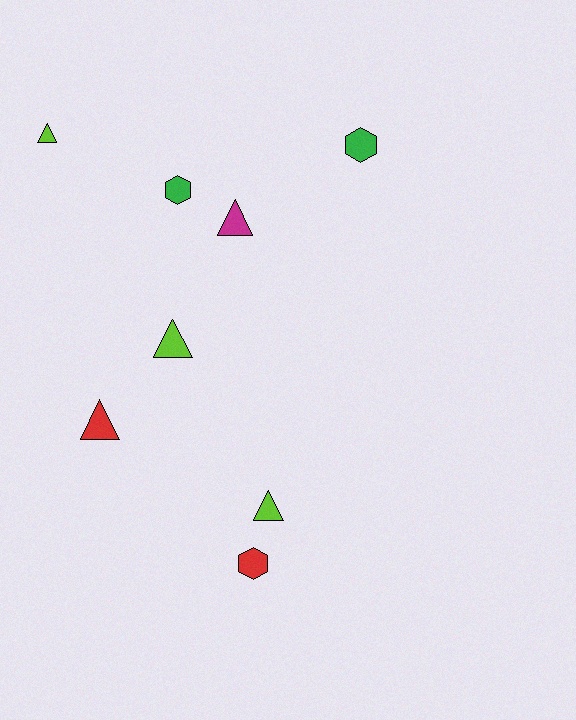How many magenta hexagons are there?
There are no magenta hexagons.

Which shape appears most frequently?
Triangle, with 5 objects.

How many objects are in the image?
There are 8 objects.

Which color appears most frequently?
Lime, with 3 objects.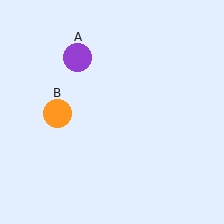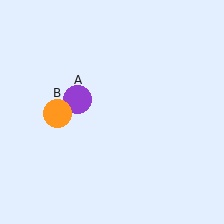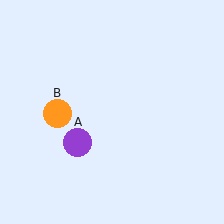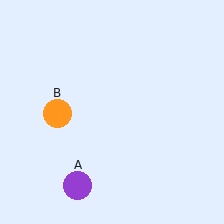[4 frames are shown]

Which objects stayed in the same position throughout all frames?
Orange circle (object B) remained stationary.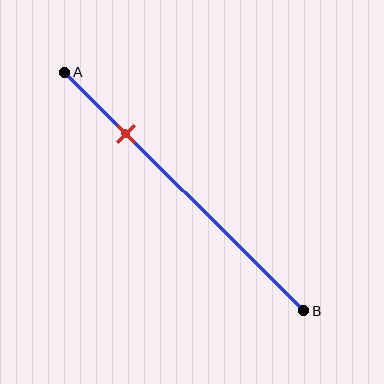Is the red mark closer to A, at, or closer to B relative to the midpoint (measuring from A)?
The red mark is closer to point A than the midpoint of segment AB.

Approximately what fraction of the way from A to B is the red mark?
The red mark is approximately 25% of the way from A to B.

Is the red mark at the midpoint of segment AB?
No, the mark is at about 25% from A, not at the 50% midpoint.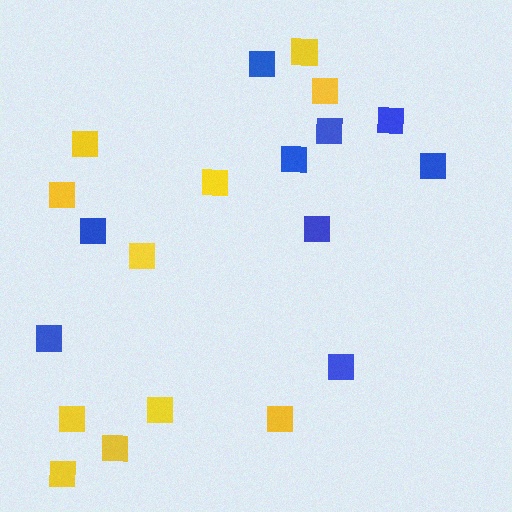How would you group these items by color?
There are 2 groups: one group of blue squares (9) and one group of yellow squares (11).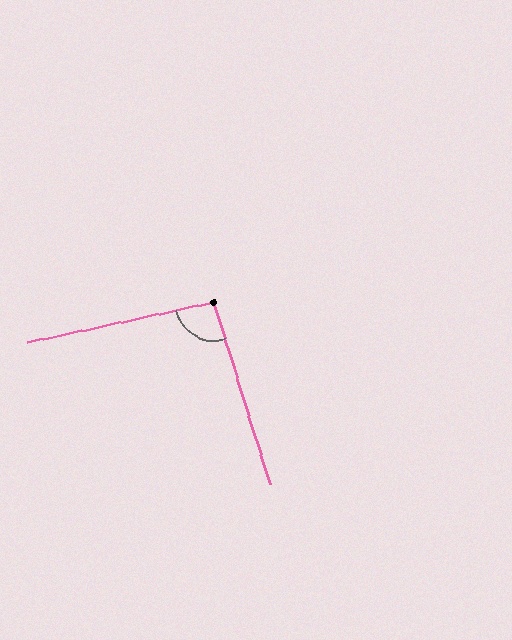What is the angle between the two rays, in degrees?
Approximately 95 degrees.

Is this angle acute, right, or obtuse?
It is approximately a right angle.